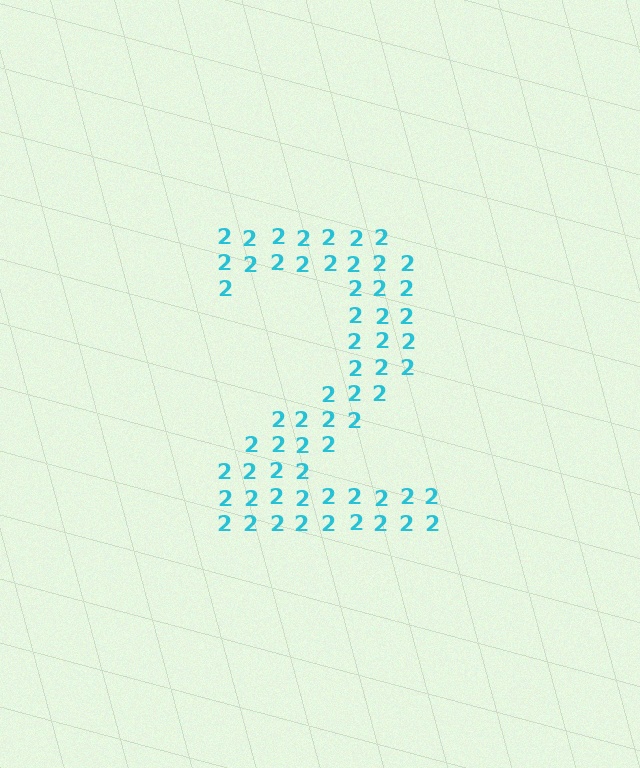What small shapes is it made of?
It is made of small digit 2's.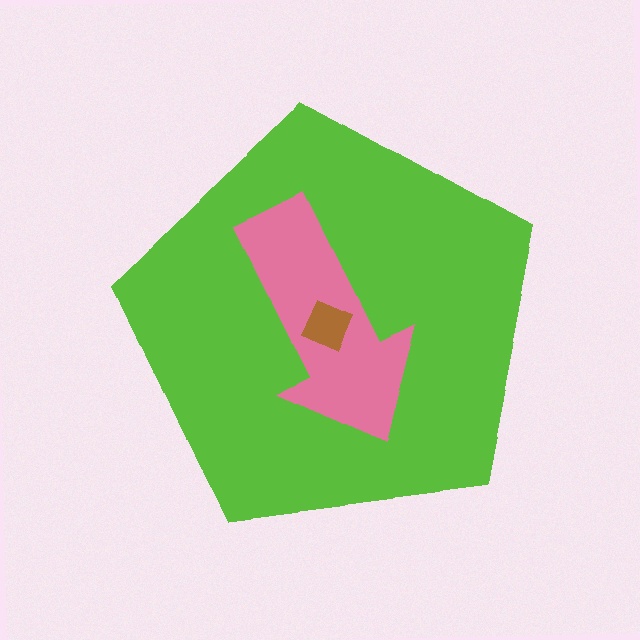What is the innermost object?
The brown diamond.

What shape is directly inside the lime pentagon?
The pink arrow.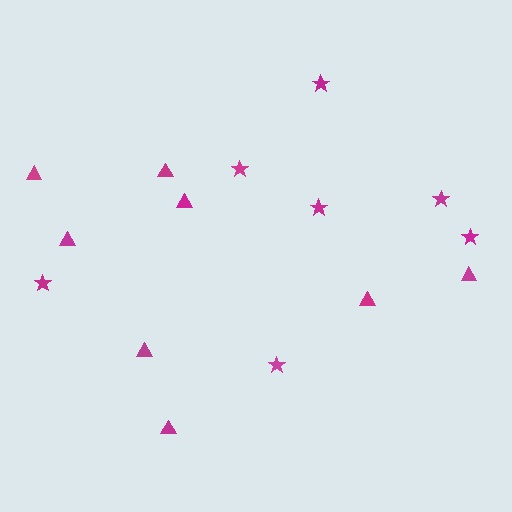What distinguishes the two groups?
There are 2 groups: one group of stars (7) and one group of triangles (8).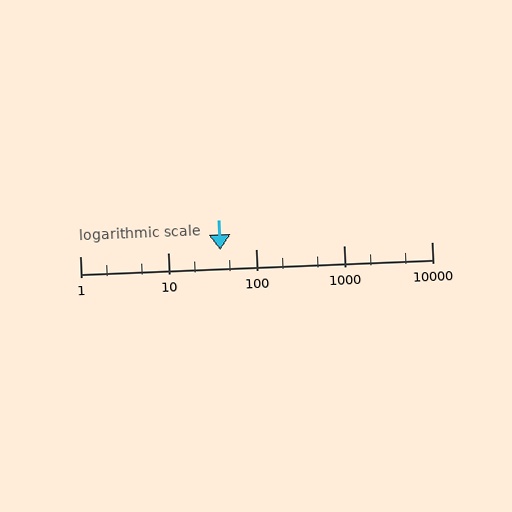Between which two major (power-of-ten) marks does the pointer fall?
The pointer is between 10 and 100.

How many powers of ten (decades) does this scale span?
The scale spans 4 decades, from 1 to 10000.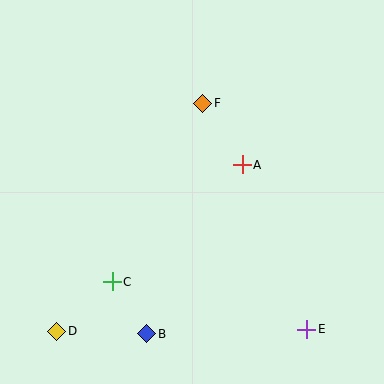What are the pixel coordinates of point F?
Point F is at (203, 103).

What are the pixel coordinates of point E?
Point E is at (307, 329).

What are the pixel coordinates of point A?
Point A is at (242, 165).